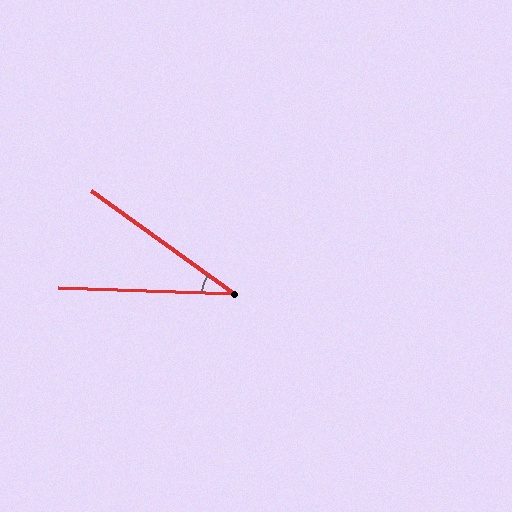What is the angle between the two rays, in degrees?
Approximately 34 degrees.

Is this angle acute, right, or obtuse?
It is acute.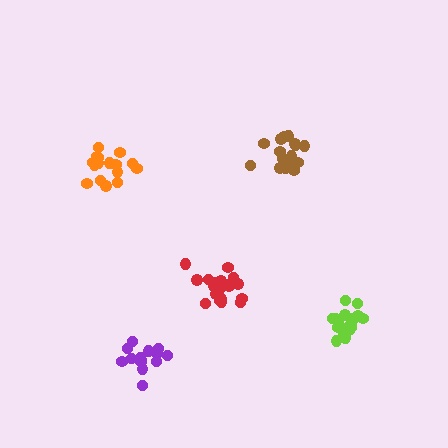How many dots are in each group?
Group 1: 16 dots, Group 2: 16 dots, Group 3: 19 dots, Group 4: 17 dots, Group 5: 14 dots (82 total).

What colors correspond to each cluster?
The clusters are colored: brown, orange, red, lime, purple.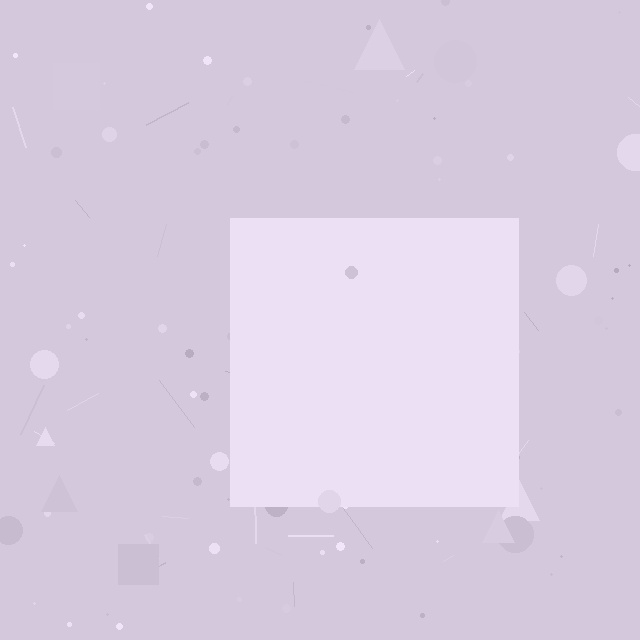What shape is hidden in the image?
A square is hidden in the image.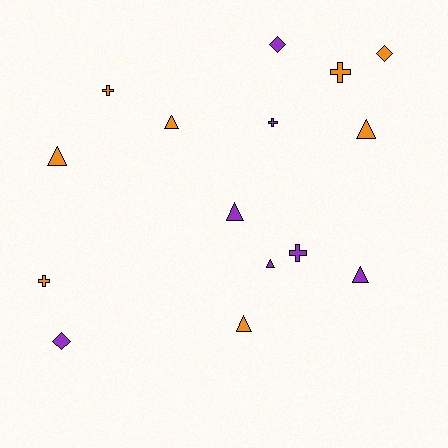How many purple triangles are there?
There are 3 purple triangles.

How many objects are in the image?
There are 15 objects.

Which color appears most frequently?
Orange, with 8 objects.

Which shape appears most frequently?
Triangle, with 7 objects.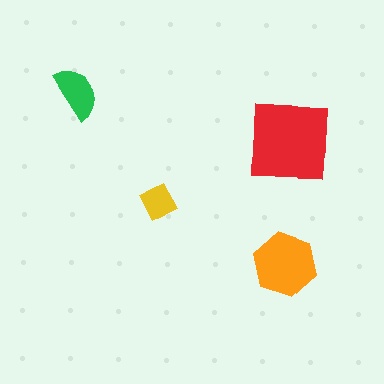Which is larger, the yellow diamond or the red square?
The red square.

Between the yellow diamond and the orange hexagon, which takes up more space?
The orange hexagon.